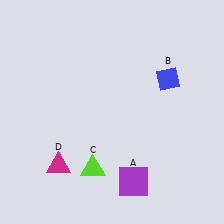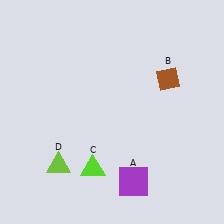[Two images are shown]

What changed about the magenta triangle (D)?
In Image 1, D is magenta. In Image 2, it changed to lime.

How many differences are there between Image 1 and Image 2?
There are 2 differences between the two images.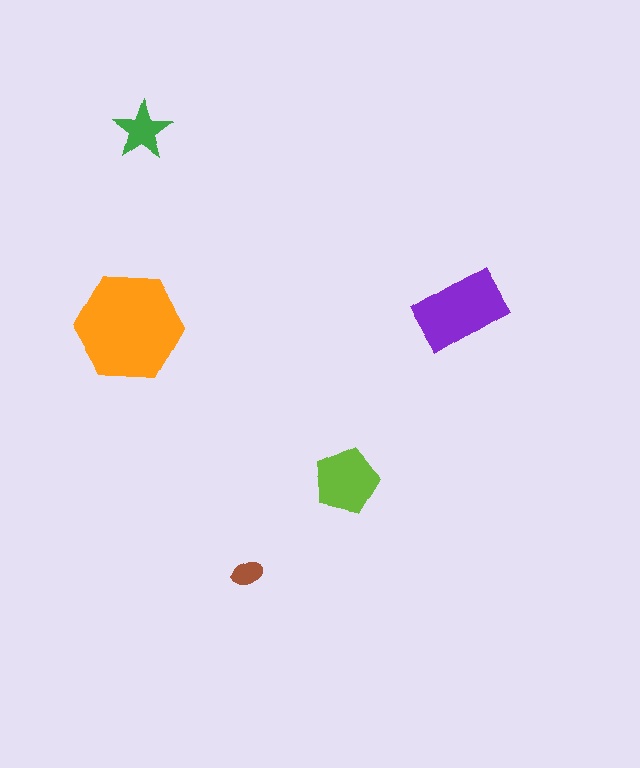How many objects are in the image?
There are 5 objects in the image.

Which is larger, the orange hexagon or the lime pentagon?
The orange hexagon.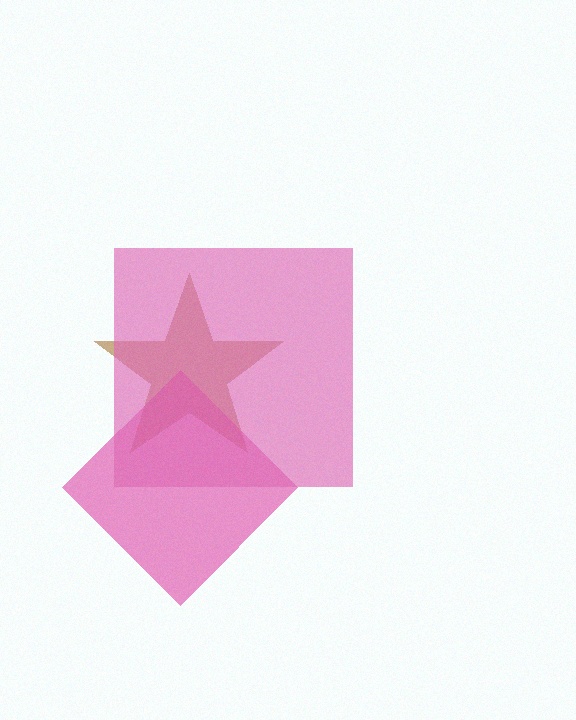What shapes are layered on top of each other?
The layered shapes are: a brown star, a magenta diamond, a pink square.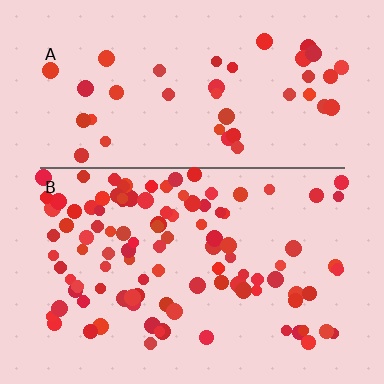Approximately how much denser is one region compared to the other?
Approximately 2.5× — region B over region A.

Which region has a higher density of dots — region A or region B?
B (the bottom).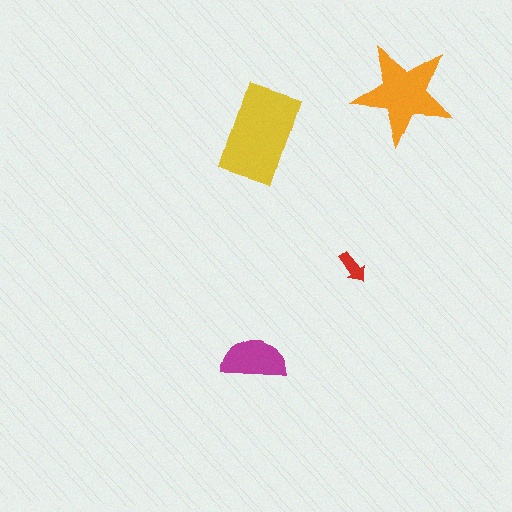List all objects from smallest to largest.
The red arrow, the magenta semicircle, the orange star, the yellow rectangle.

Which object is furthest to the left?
The yellow rectangle is leftmost.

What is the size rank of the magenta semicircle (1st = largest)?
3rd.